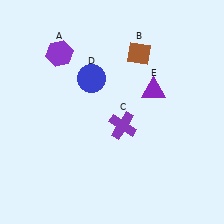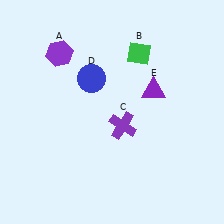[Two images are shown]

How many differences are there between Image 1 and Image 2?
There is 1 difference between the two images.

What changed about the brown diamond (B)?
In Image 1, B is brown. In Image 2, it changed to green.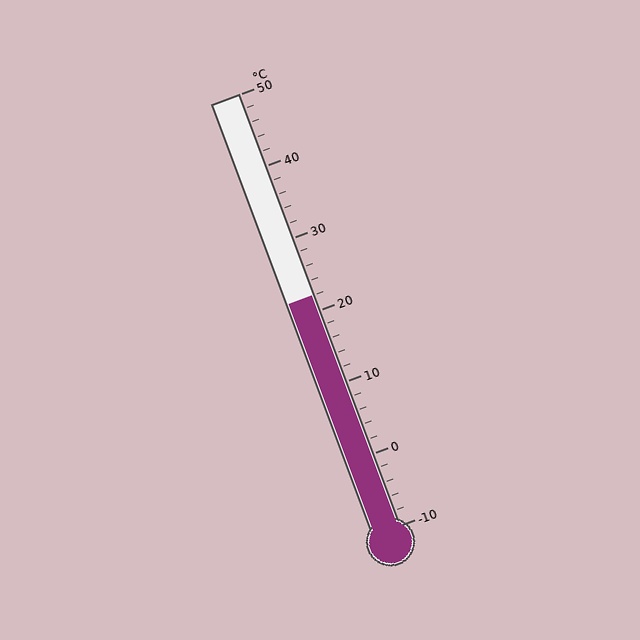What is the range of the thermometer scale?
The thermometer scale ranges from -10°C to 50°C.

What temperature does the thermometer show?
The thermometer shows approximately 22°C.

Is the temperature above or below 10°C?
The temperature is above 10°C.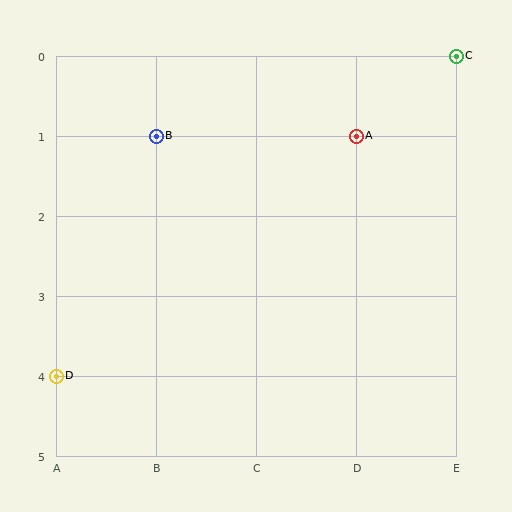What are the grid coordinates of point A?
Point A is at grid coordinates (D, 1).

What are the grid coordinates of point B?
Point B is at grid coordinates (B, 1).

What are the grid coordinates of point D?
Point D is at grid coordinates (A, 4).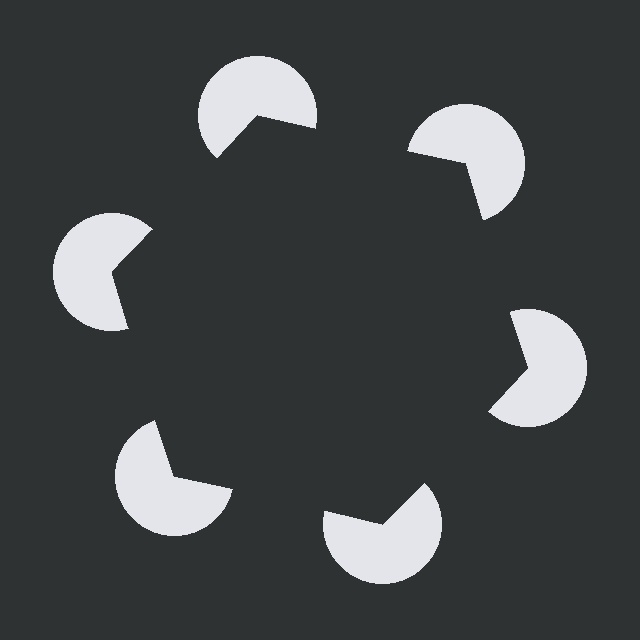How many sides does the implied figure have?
6 sides.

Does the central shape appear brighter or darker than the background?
It typically appears slightly darker than the background, even though no actual brightness change is drawn.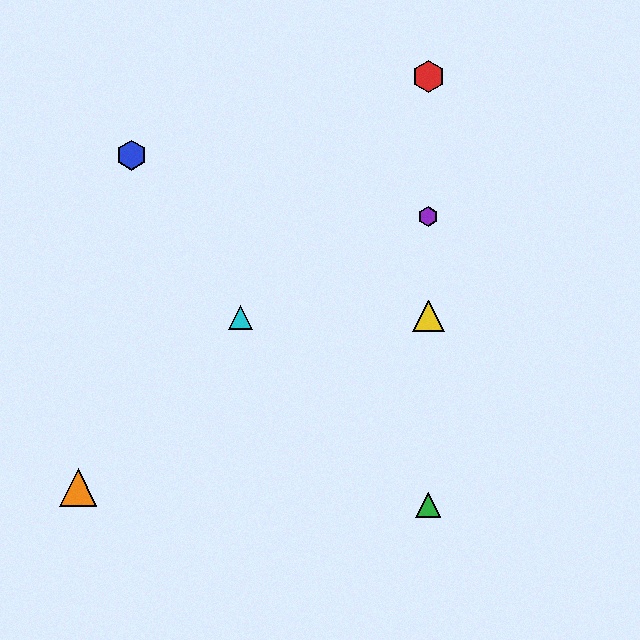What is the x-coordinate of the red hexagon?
The red hexagon is at x≈428.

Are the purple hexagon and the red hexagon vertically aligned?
Yes, both are at x≈428.